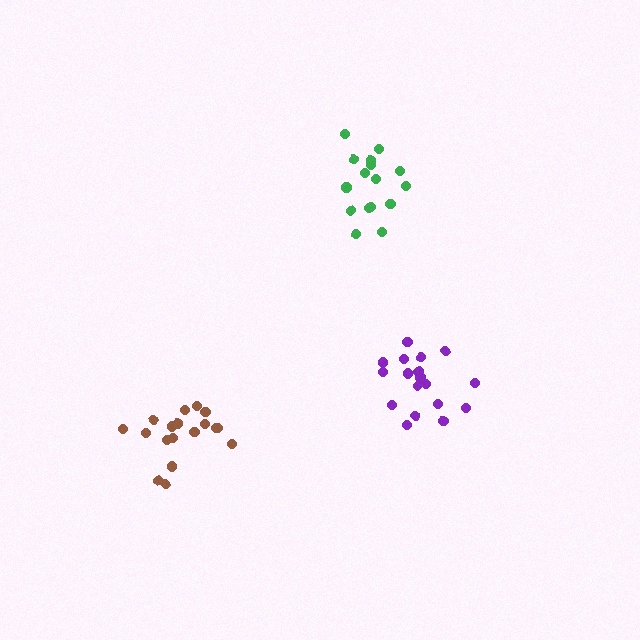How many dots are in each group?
Group 1: 18 dots, Group 2: 16 dots, Group 3: 18 dots (52 total).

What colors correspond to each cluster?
The clusters are colored: purple, green, brown.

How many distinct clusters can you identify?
There are 3 distinct clusters.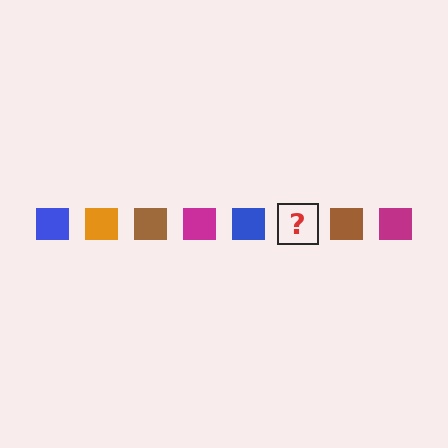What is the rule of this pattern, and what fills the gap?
The rule is that the pattern cycles through blue, orange, brown, magenta squares. The gap should be filled with an orange square.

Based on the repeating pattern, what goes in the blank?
The blank should be an orange square.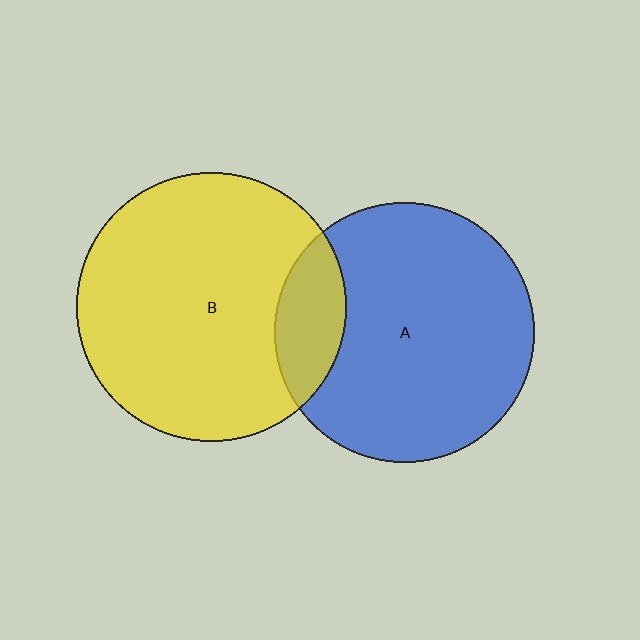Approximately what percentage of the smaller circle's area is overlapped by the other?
Approximately 15%.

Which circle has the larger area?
Circle B (yellow).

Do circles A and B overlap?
Yes.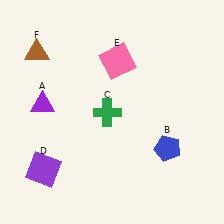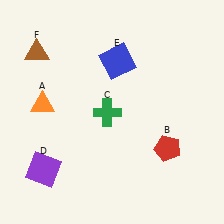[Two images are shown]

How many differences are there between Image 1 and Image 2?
There are 3 differences between the two images.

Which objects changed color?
A changed from purple to orange. B changed from blue to red. E changed from pink to blue.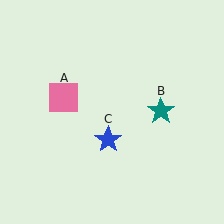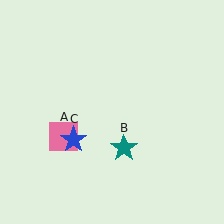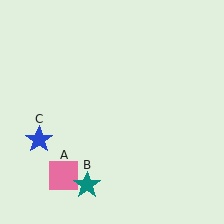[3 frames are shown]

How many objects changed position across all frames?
3 objects changed position: pink square (object A), teal star (object B), blue star (object C).